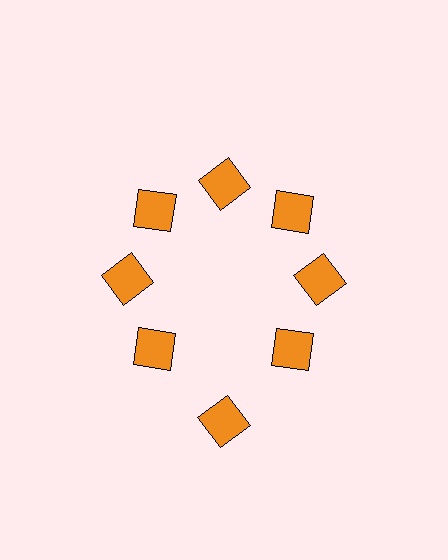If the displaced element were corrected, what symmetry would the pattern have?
It would have 8-fold rotational symmetry — the pattern would map onto itself every 45 degrees.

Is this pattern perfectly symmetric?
No. The 8 orange squares are arranged in a ring, but one element near the 6 o'clock position is pushed outward from the center, breaking the 8-fold rotational symmetry.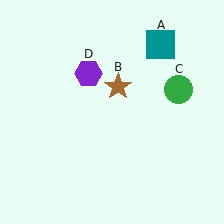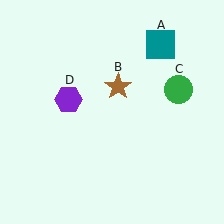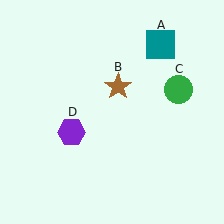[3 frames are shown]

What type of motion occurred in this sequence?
The purple hexagon (object D) rotated counterclockwise around the center of the scene.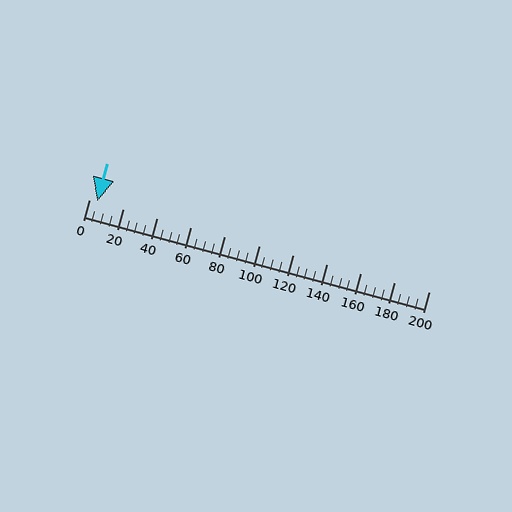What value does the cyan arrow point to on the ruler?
The cyan arrow points to approximately 5.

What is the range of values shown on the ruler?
The ruler shows values from 0 to 200.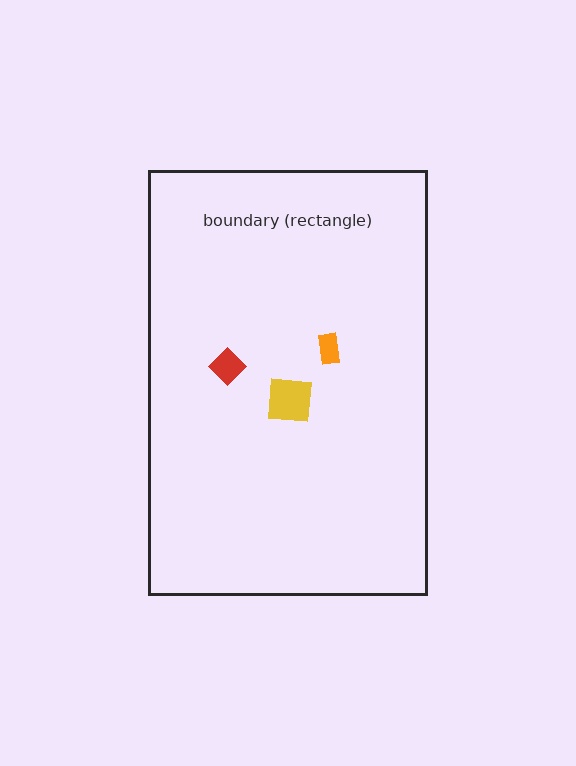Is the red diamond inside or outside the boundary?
Inside.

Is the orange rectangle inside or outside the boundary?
Inside.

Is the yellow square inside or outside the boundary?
Inside.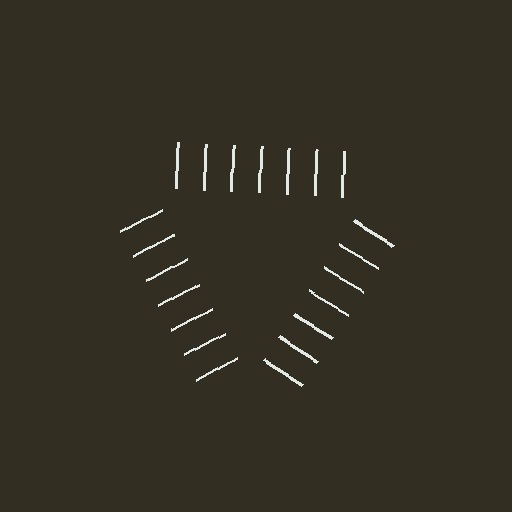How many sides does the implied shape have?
3 sides — the line-ends trace a triangle.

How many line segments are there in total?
21 — 7 along each of the 3 edges.